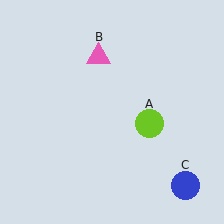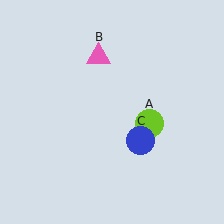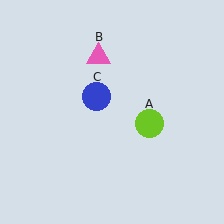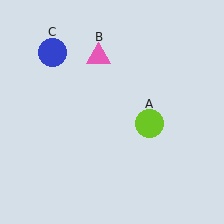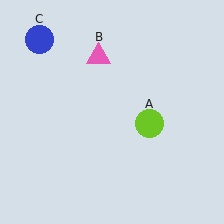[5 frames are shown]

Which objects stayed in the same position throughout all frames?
Lime circle (object A) and pink triangle (object B) remained stationary.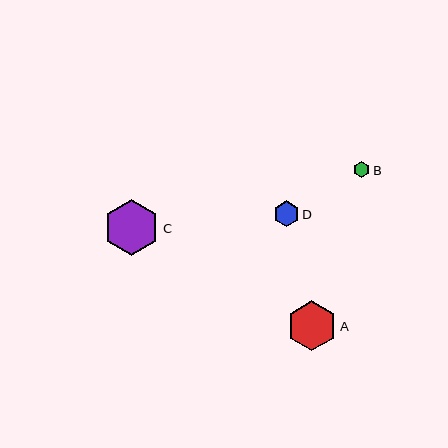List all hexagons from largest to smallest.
From largest to smallest: C, A, D, B.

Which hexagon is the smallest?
Hexagon B is the smallest with a size of approximately 16 pixels.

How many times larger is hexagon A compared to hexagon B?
Hexagon A is approximately 3.0 times the size of hexagon B.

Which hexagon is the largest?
Hexagon C is the largest with a size of approximately 56 pixels.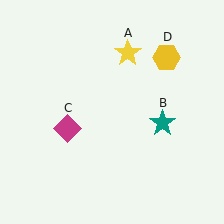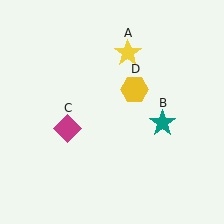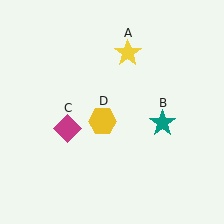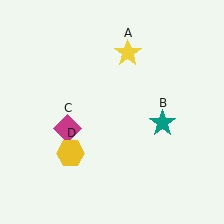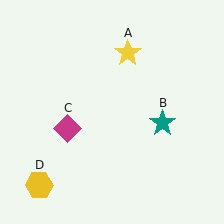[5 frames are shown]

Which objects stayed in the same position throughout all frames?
Yellow star (object A) and teal star (object B) and magenta diamond (object C) remained stationary.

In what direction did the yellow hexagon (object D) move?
The yellow hexagon (object D) moved down and to the left.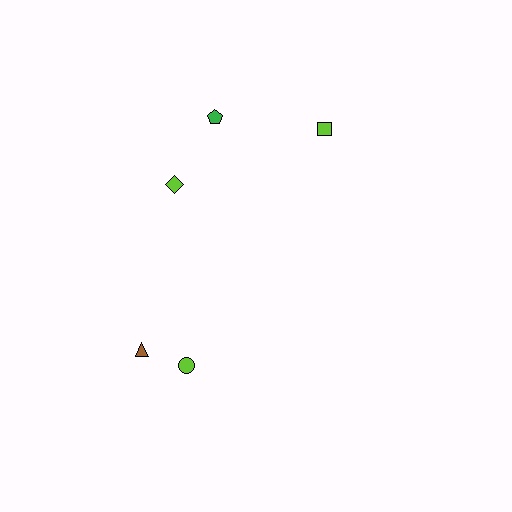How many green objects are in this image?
There is 1 green object.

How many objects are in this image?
There are 5 objects.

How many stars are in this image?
There are no stars.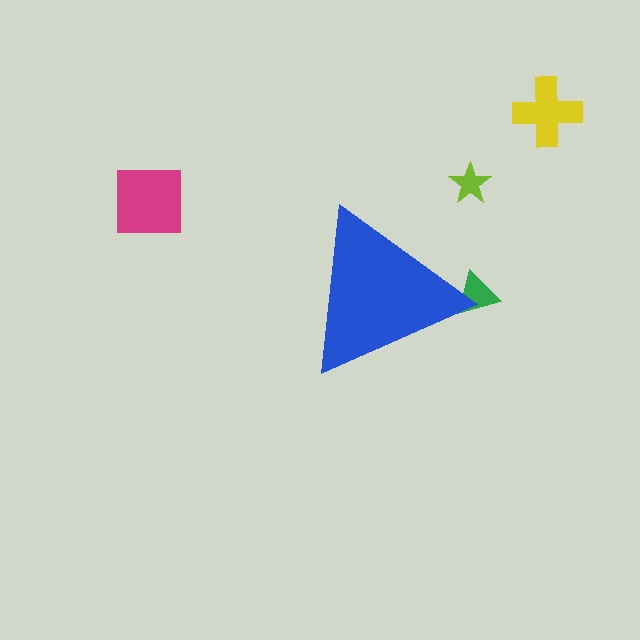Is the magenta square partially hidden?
No, the magenta square is fully visible.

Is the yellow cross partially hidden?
No, the yellow cross is fully visible.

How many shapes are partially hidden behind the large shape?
1 shape is partially hidden.